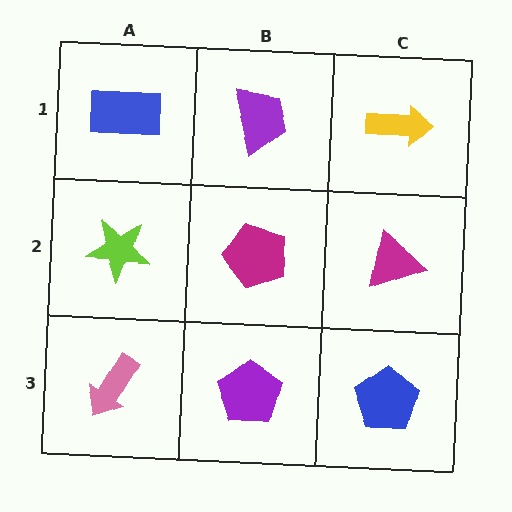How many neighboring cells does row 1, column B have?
3.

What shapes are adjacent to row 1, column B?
A magenta pentagon (row 2, column B), a blue rectangle (row 1, column A), a yellow arrow (row 1, column C).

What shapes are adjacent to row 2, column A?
A blue rectangle (row 1, column A), a pink arrow (row 3, column A), a magenta pentagon (row 2, column B).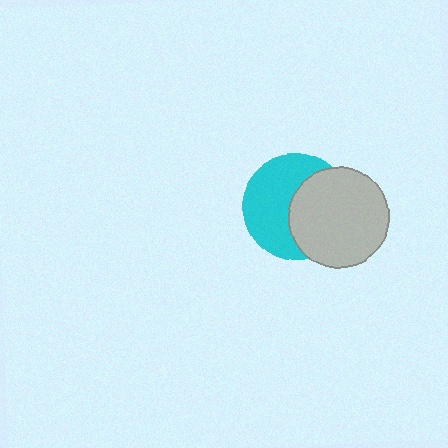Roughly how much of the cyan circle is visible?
About half of it is visible (roughly 54%).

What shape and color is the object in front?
The object in front is a light gray circle.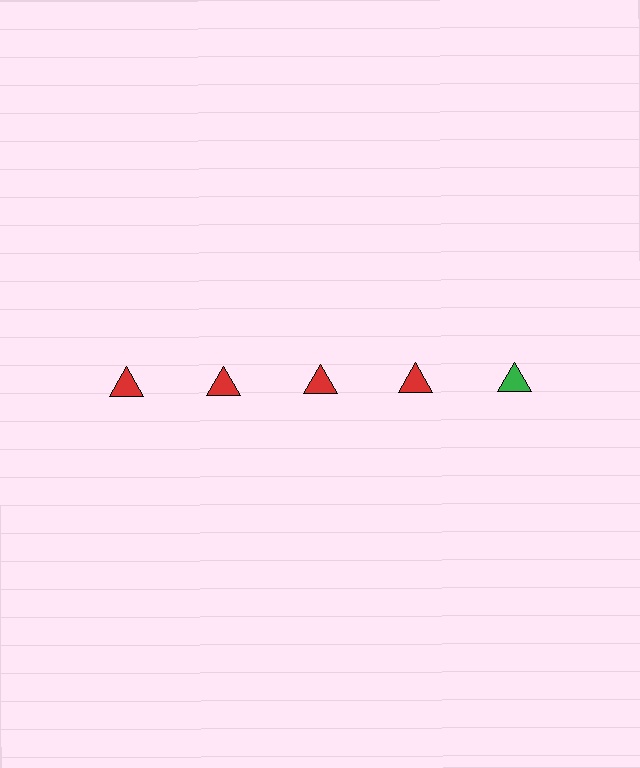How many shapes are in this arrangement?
There are 5 shapes arranged in a grid pattern.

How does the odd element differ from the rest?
It has a different color: green instead of red.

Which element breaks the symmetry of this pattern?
The green triangle in the top row, rightmost column breaks the symmetry. All other shapes are red triangles.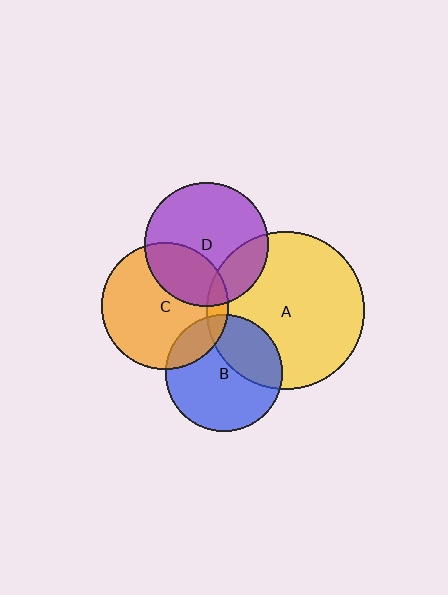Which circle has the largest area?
Circle A (yellow).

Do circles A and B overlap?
Yes.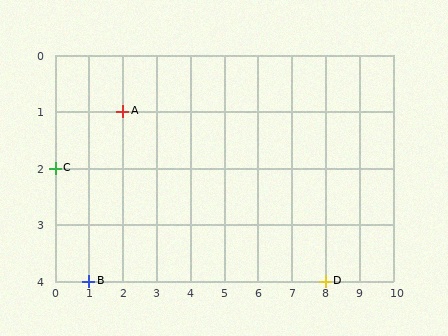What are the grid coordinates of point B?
Point B is at grid coordinates (1, 4).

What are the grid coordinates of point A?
Point A is at grid coordinates (2, 1).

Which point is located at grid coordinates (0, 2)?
Point C is at (0, 2).